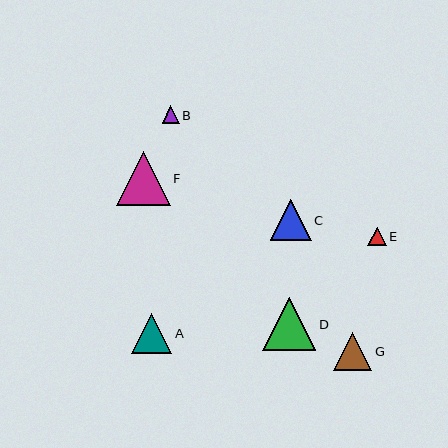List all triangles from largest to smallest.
From largest to smallest: F, D, C, A, G, E, B.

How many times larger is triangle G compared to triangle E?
Triangle G is approximately 2.1 times the size of triangle E.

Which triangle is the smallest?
Triangle B is the smallest with a size of approximately 17 pixels.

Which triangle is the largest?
Triangle F is the largest with a size of approximately 54 pixels.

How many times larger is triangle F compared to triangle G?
Triangle F is approximately 1.4 times the size of triangle G.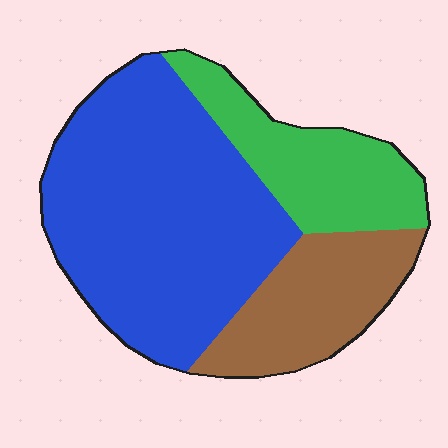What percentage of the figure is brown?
Brown covers around 20% of the figure.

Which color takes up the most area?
Blue, at roughly 55%.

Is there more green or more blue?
Blue.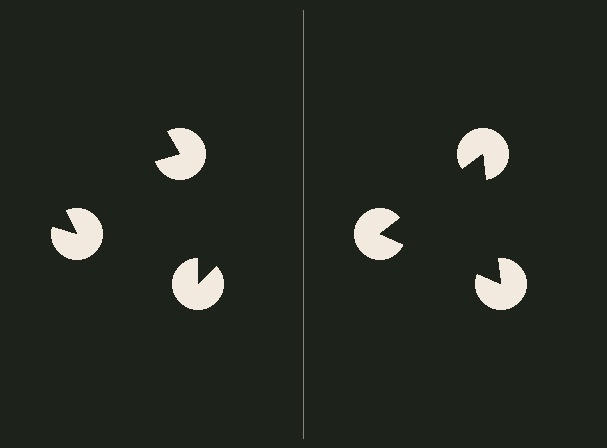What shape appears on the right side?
An illusory triangle.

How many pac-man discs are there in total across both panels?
6 — 3 on each side.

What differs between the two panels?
The pac-man discs are positioned identically on both sides; only the wedge orientations differ. On the right they align to a triangle; on the left they are misaligned.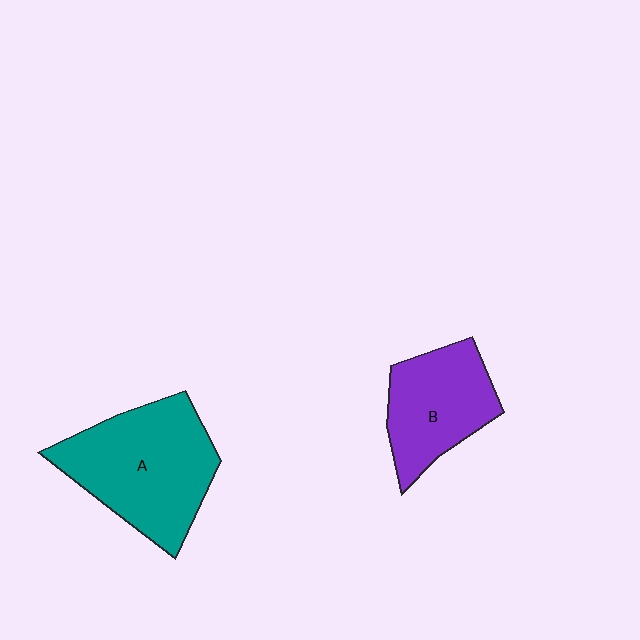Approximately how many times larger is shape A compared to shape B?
Approximately 1.5 times.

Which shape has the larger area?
Shape A (teal).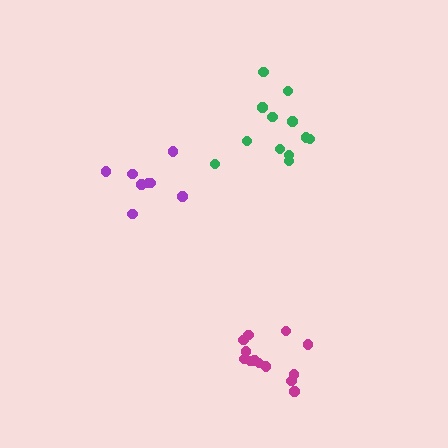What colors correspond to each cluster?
The clusters are colored: magenta, green, purple.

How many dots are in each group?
Group 1: 13 dots, Group 2: 12 dots, Group 3: 8 dots (33 total).